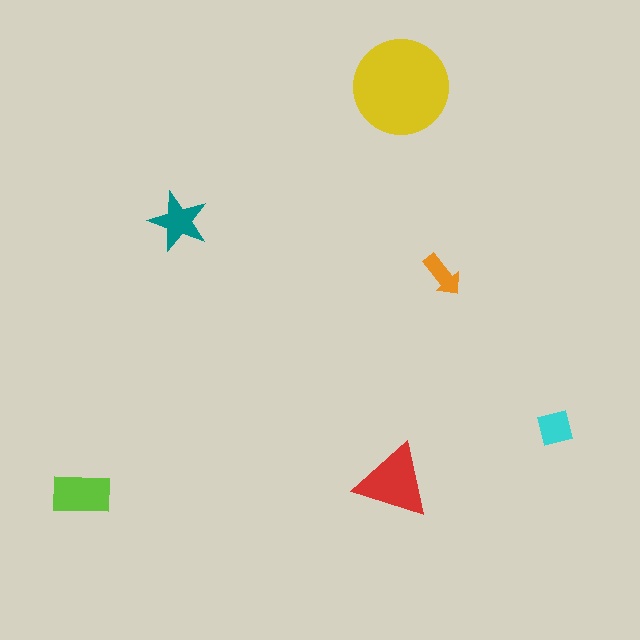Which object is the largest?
The yellow circle.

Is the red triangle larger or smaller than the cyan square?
Larger.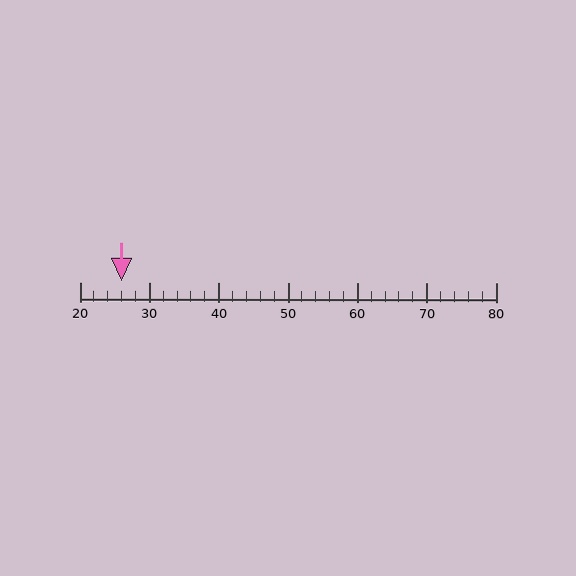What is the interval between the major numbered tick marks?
The major tick marks are spaced 10 units apart.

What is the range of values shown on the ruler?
The ruler shows values from 20 to 80.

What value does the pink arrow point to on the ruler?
The pink arrow points to approximately 26.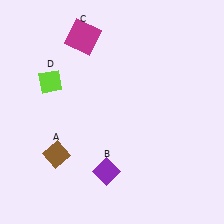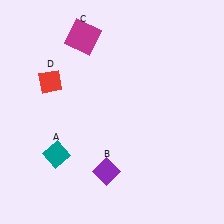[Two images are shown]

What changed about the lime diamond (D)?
In Image 1, D is lime. In Image 2, it changed to red.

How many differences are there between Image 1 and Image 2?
There are 2 differences between the two images.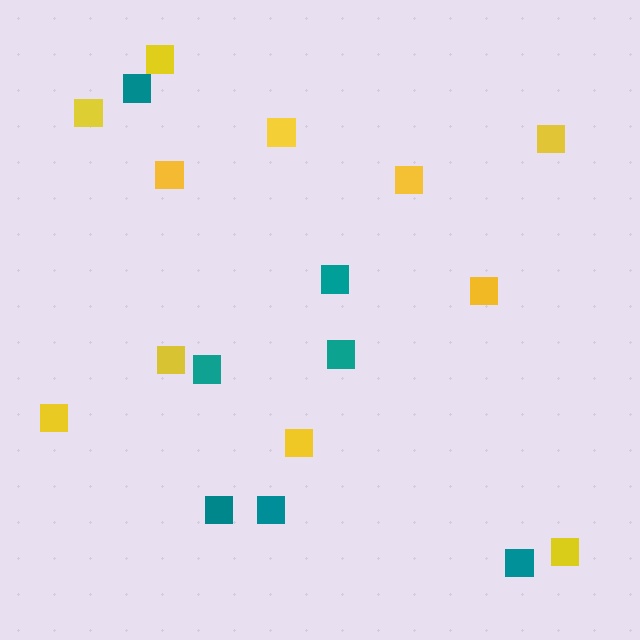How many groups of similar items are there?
There are 2 groups: one group of teal squares (7) and one group of yellow squares (11).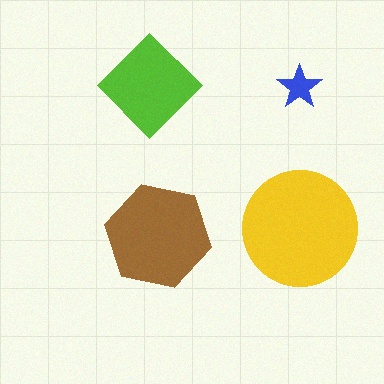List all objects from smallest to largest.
The blue star, the lime diamond, the brown hexagon, the yellow circle.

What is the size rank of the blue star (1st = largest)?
4th.